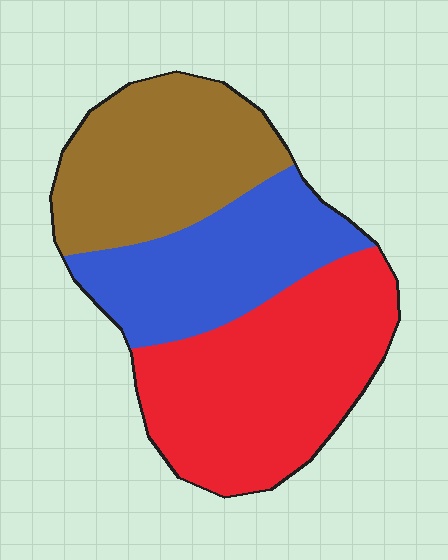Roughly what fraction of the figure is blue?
Blue takes up about one quarter (1/4) of the figure.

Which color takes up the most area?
Red, at roughly 40%.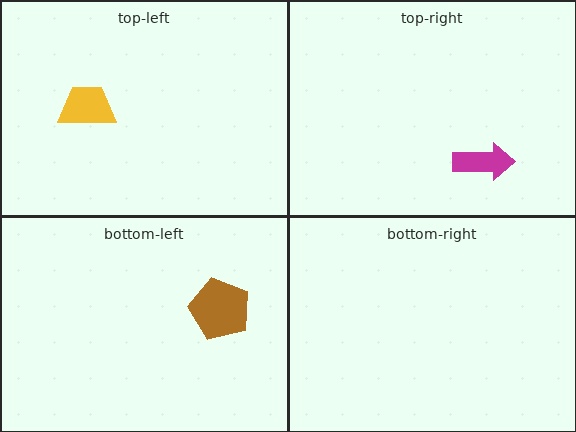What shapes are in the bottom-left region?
The brown pentagon.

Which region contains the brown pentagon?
The bottom-left region.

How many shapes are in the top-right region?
1.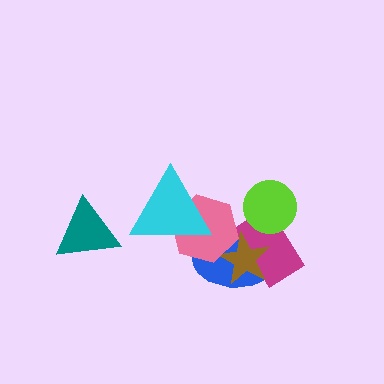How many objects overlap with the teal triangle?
0 objects overlap with the teal triangle.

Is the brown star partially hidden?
Yes, it is partially covered by another shape.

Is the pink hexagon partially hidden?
Yes, it is partially covered by another shape.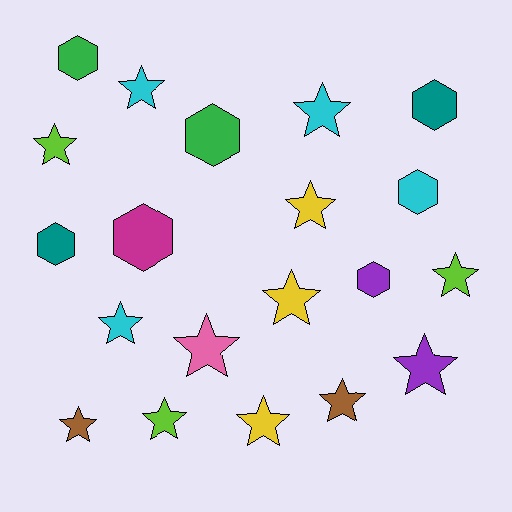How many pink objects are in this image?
There is 1 pink object.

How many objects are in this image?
There are 20 objects.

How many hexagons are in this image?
There are 7 hexagons.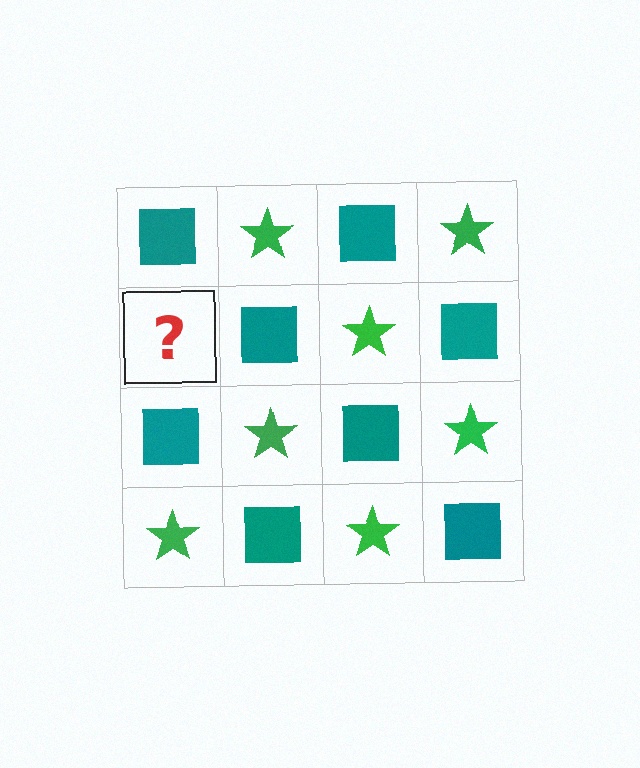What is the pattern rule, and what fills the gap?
The rule is that it alternates teal square and green star in a checkerboard pattern. The gap should be filled with a green star.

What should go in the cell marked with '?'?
The missing cell should contain a green star.